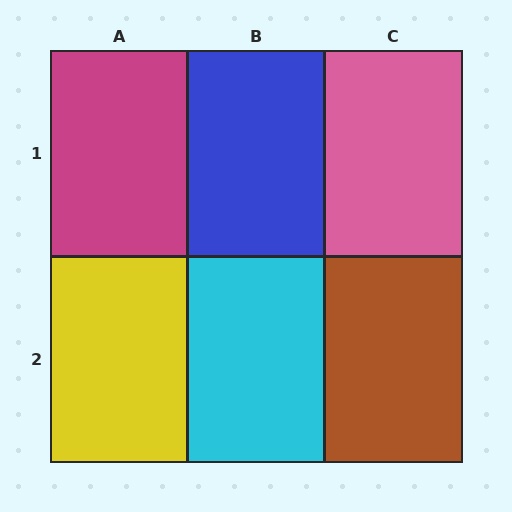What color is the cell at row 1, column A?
Magenta.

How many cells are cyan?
1 cell is cyan.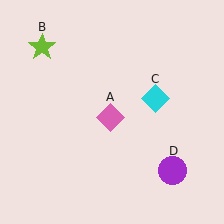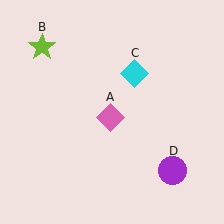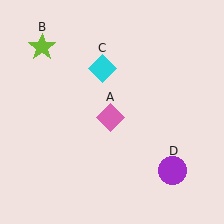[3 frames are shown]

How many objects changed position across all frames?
1 object changed position: cyan diamond (object C).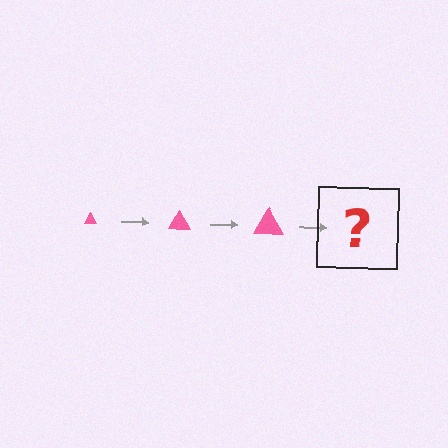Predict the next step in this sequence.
The next step is a pink triangle, larger than the previous one.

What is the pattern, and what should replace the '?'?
The pattern is that the triangle gets progressively larger each step. The '?' should be a pink triangle, larger than the previous one.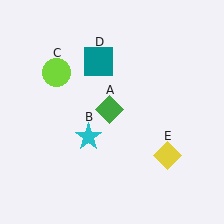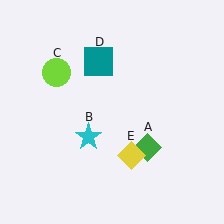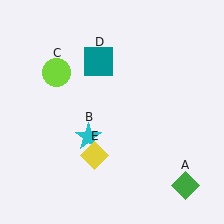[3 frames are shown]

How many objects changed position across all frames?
2 objects changed position: green diamond (object A), yellow diamond (object E).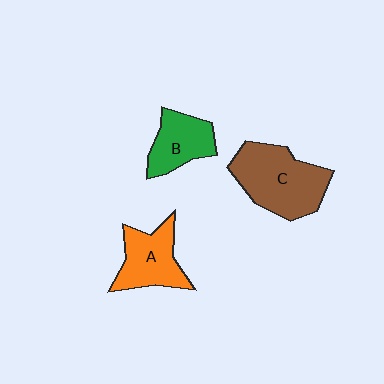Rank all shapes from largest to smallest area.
From largest to smallest: C (brown), A (orange), B (green).